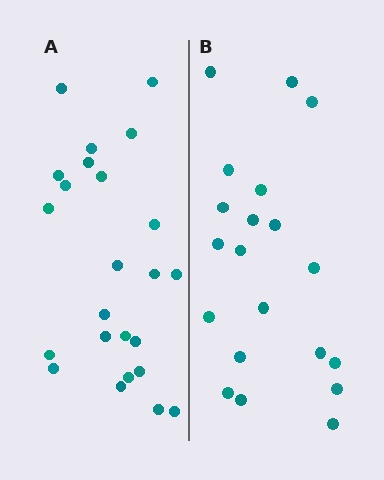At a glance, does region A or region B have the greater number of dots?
Region A (the left region) has more dots.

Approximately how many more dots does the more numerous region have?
Region A has about 4 more dots than region B.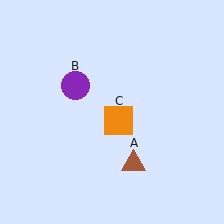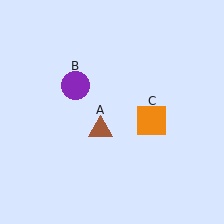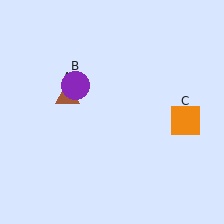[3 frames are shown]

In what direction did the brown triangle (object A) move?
The brown triangle (object A) moved up and to the left.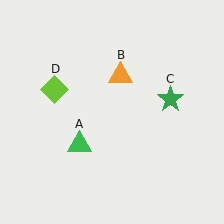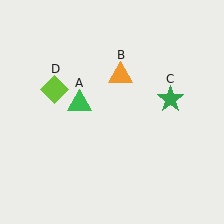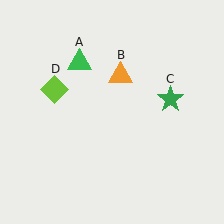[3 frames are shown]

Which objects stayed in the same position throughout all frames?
Orange triangle (object B) and green star (object C) and lime diamond (object D) remained stationary.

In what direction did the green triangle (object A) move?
The green triangle (object A) moved up.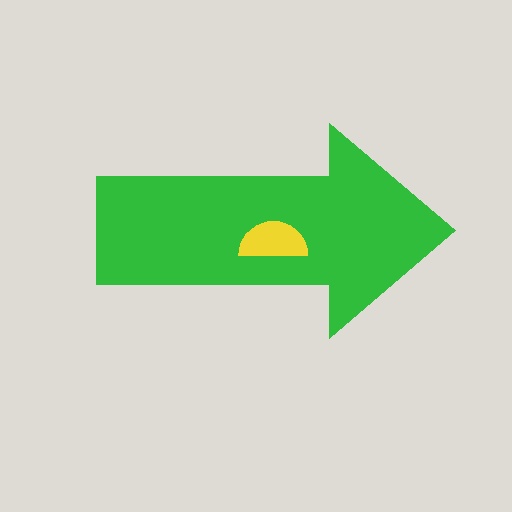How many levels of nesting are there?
2.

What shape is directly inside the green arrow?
The yellow semicircle.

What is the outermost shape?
The green arrow.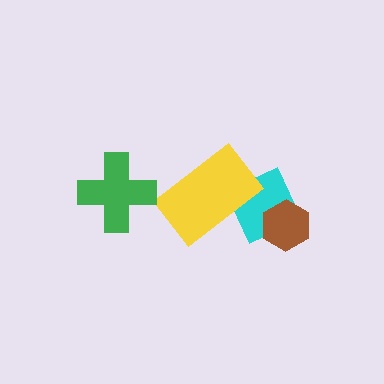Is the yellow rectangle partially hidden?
No, no other shape covers it.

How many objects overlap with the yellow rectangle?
1 object overlaps with the yellow rectangle.